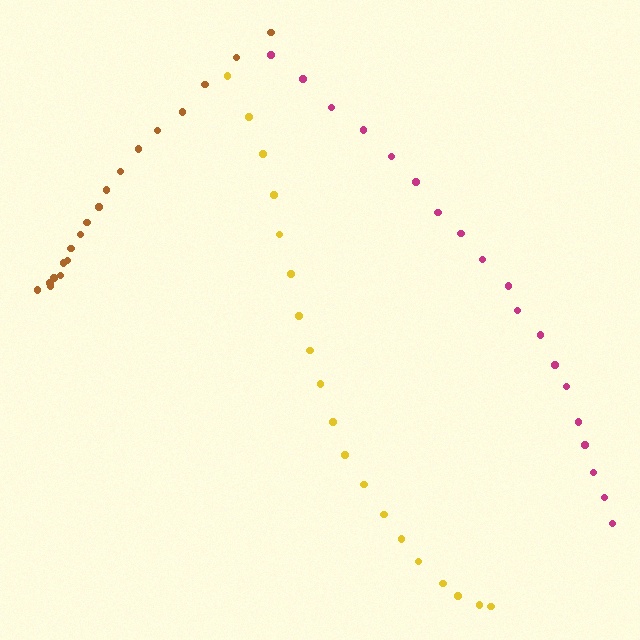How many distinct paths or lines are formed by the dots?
There are 3 distinct paths.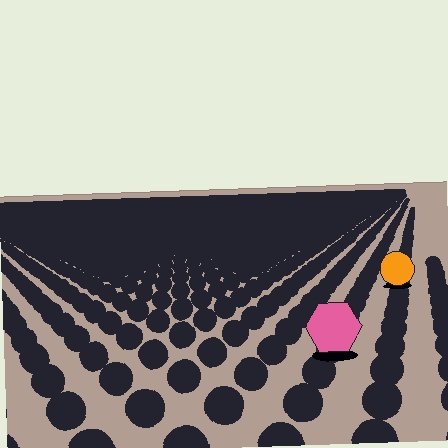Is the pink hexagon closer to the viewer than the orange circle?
Yes. The pink hexagon is closer — you can tell from the texture gradient: the ground texture is coarser near it.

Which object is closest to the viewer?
The pink hexagon is closest. The texture marks near it are larger and more spread out.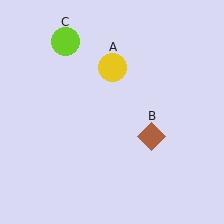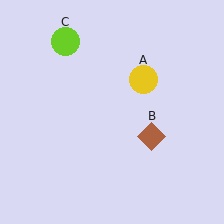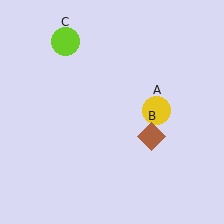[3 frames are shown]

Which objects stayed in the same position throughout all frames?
Brown diamond (object B) and lime circle (object C) remained stationary.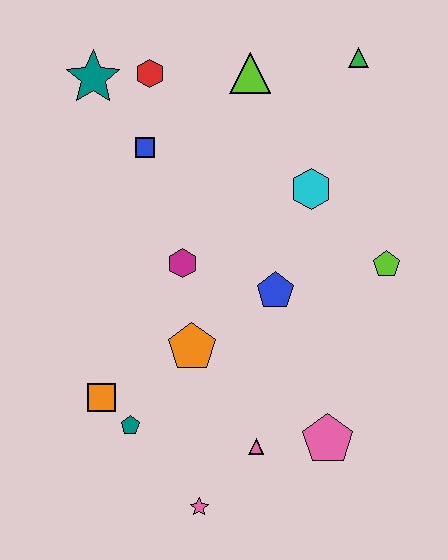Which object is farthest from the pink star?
The green triangle is farthest from the pink star.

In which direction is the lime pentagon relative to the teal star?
The lime pentagon is to the right of the teal star.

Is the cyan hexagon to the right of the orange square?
Yes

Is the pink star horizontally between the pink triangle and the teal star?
Yes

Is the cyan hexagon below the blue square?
Yes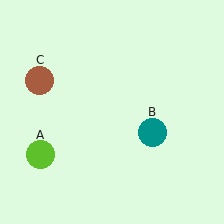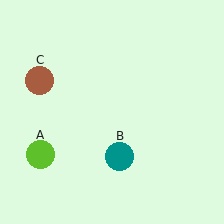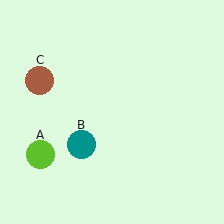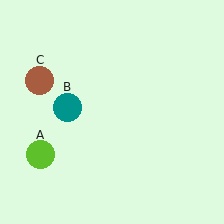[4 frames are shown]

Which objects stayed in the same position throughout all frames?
Lime circle (object A) and brown circle (object C) remained stationary.